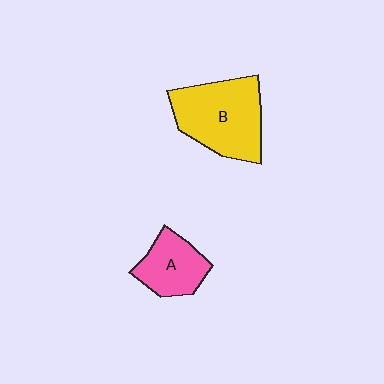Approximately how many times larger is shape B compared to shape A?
Approximately 1.7 times.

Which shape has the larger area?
Shape B (yellow).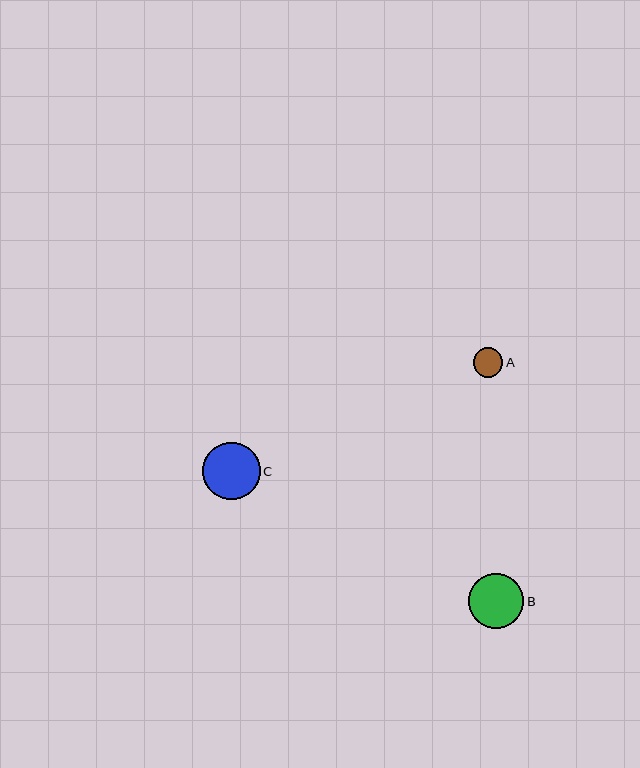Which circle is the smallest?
Circle A is the smallest with a size of approximately 30 pixels.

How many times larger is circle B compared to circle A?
Circle B is approximately 1.9 times the size of circle A.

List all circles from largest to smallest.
From largest to smallest: C, B, A.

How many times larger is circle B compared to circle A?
Circle B is approximately 1.9 times the size of circle A.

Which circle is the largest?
Circle C is the largest with a size of approximately 58 pixels.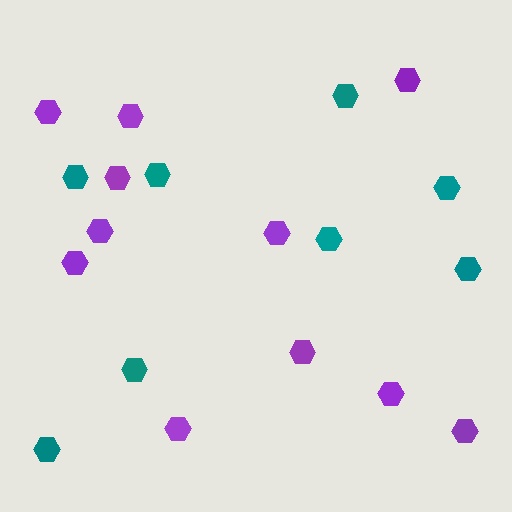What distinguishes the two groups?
There are 2 groups: one group of purple hexagons (11) and one group of teal hexagons (8).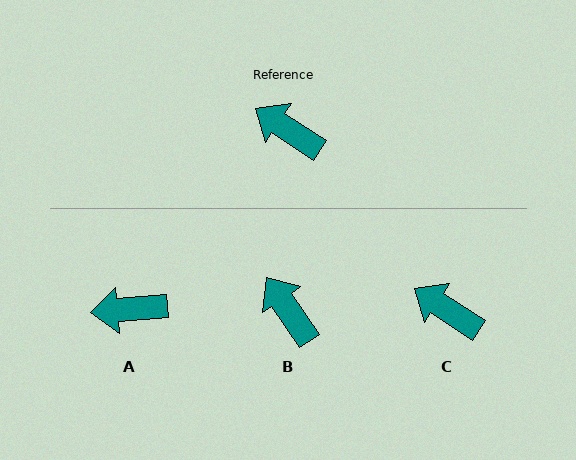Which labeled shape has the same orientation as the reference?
C.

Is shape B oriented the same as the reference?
No, it is off by about 23 degrees.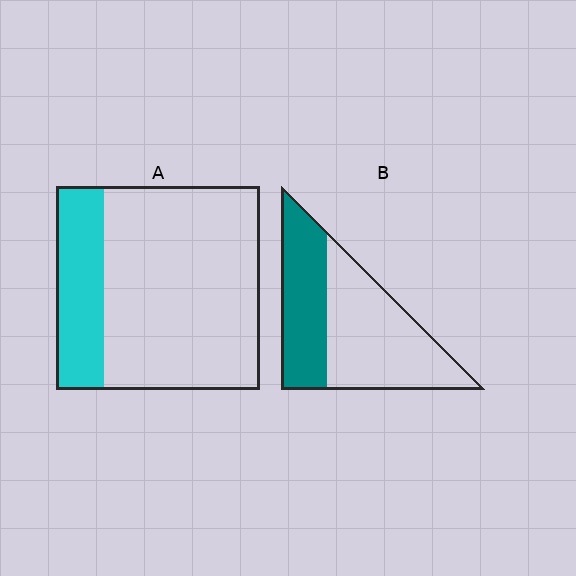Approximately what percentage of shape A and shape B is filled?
A is approximately 25% and B is approximately 40%.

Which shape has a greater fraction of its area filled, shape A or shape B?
Shape B.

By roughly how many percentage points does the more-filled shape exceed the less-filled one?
By roughly 15 percentage points (B over A).